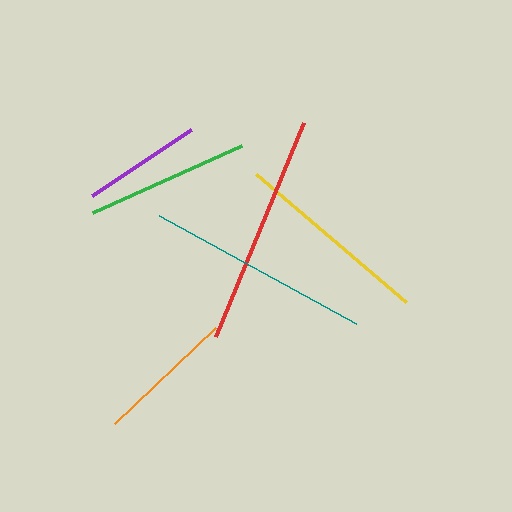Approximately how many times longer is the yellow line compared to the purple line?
The yellow line is approximately 1.7 times the length of the purple line.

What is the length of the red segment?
The red segment is approximately 232 pixels long.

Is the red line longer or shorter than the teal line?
The red line is longer than the teal line.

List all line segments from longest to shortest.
From longest to shortest: red, teal, yellow, green, orange, purple.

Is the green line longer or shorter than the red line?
The red line is longer than the green line.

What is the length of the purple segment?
The purple segment is approximately 119 pixels long.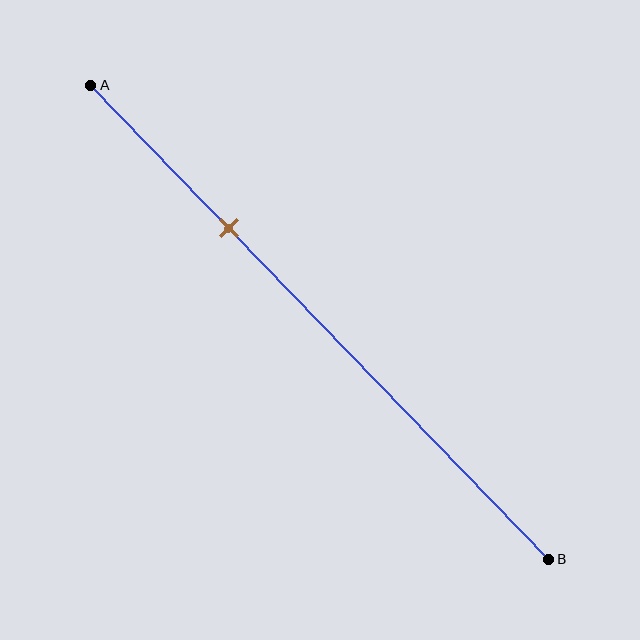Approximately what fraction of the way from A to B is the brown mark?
The brown mark is approximately 30% of the way from A to B.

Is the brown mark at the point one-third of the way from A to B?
No, the mark is at about 30% from A, not at the 33% one-third point.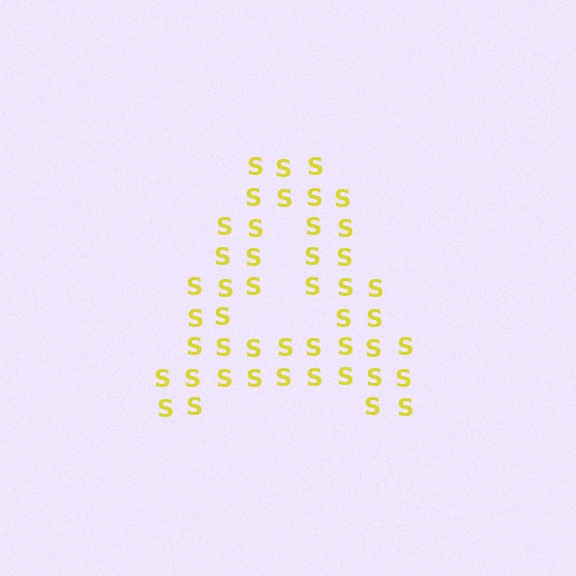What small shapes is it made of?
It is made of small letter S's.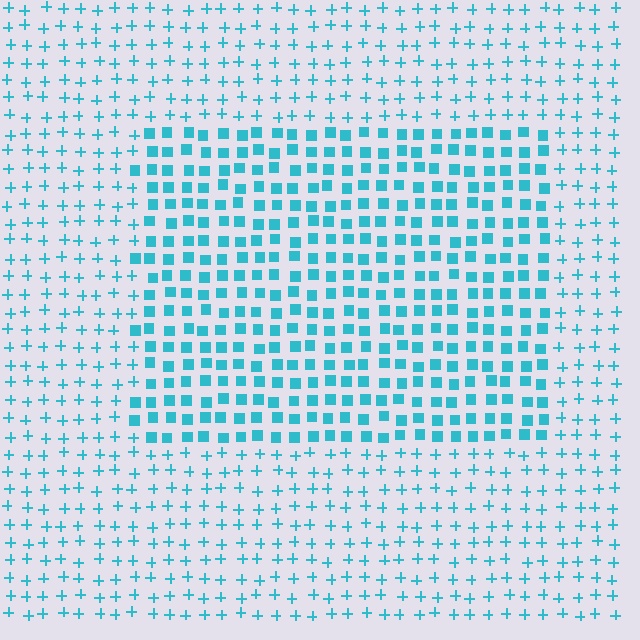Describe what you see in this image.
The image is filled with small cyan elements arranged in a uniform grid. A rectangle-shaped region contains squares, while the surrounding area contains plus signs. The boundary is defined purely by the change in element shape.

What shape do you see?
I see a rectangle.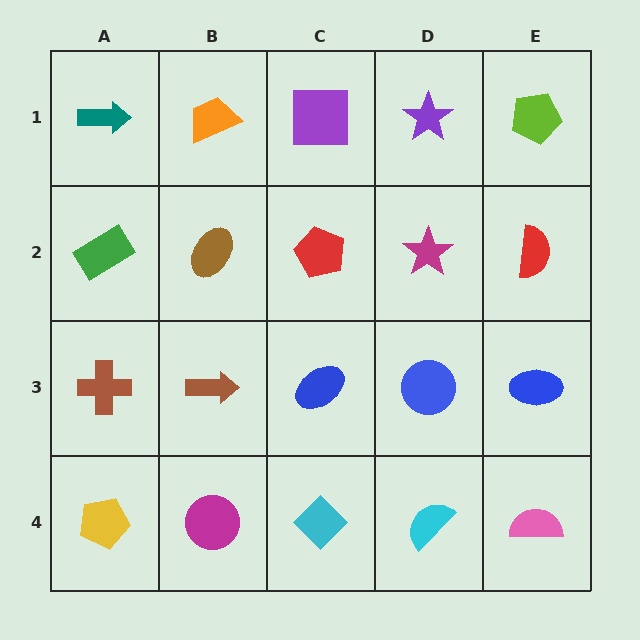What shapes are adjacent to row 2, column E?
A lime pentagon (row 1, column E), a blue ellipse (row 3, column E), a magenta star (row 2, column D).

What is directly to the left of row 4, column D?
A cyan diamond.